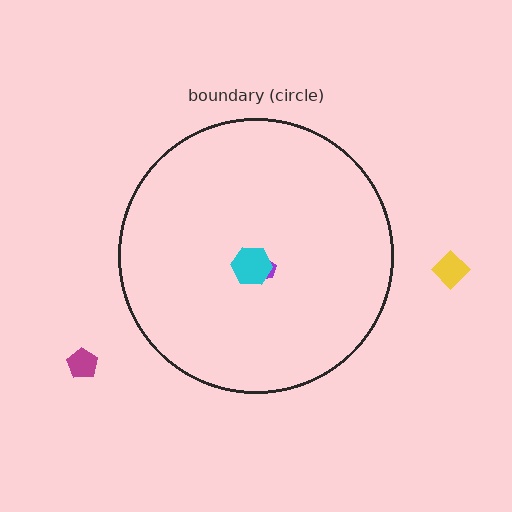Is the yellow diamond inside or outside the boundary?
Outside.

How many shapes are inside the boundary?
2 inside, 2 outside.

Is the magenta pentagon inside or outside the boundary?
Outside.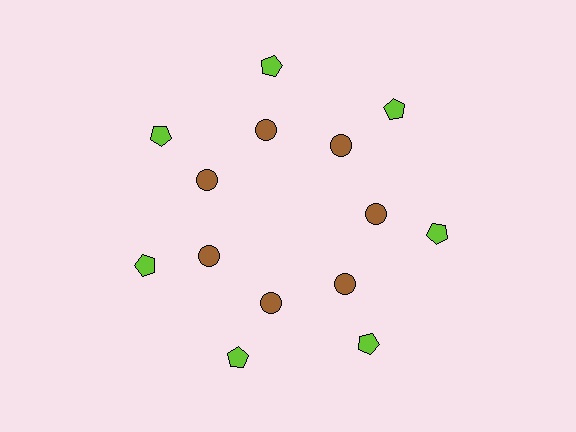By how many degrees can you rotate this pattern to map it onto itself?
The pattern maps onto itself every 51 degrees of rotation.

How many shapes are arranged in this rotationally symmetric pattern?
There are 14 shapes, arranged in 7 groups of 2.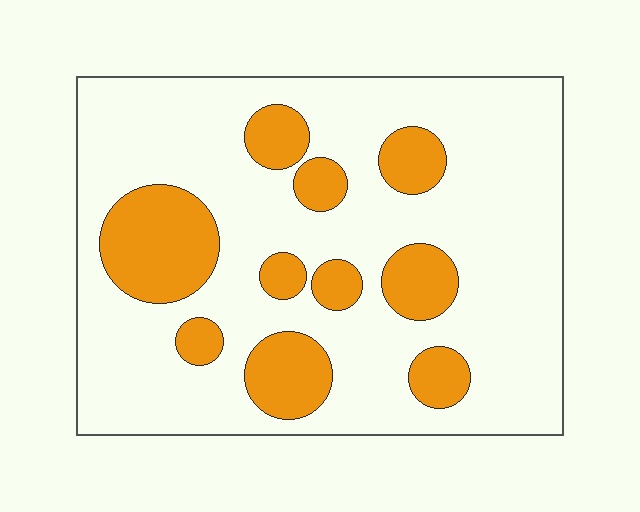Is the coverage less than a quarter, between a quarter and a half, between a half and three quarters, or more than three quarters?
Less than a quarter.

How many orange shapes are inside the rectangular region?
10.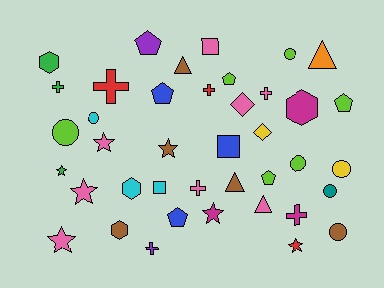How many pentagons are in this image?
There are 6 pentagons.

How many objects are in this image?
There are 40 objects.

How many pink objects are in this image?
There are 8 pink objects.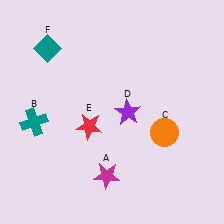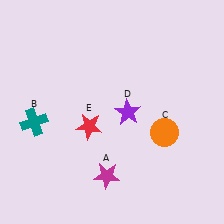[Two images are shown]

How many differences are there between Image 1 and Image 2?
There is 1 difference between the two images.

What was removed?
The teal diamond (F) was removed in Image 2.